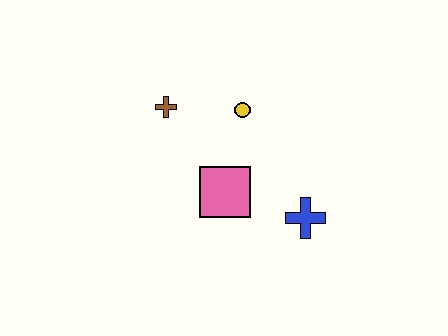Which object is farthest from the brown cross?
The blue cross is farthest from the brown cross.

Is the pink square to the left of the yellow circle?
Yes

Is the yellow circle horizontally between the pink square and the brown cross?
No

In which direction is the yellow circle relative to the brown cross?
The yellow circle is to the right of the brown cross.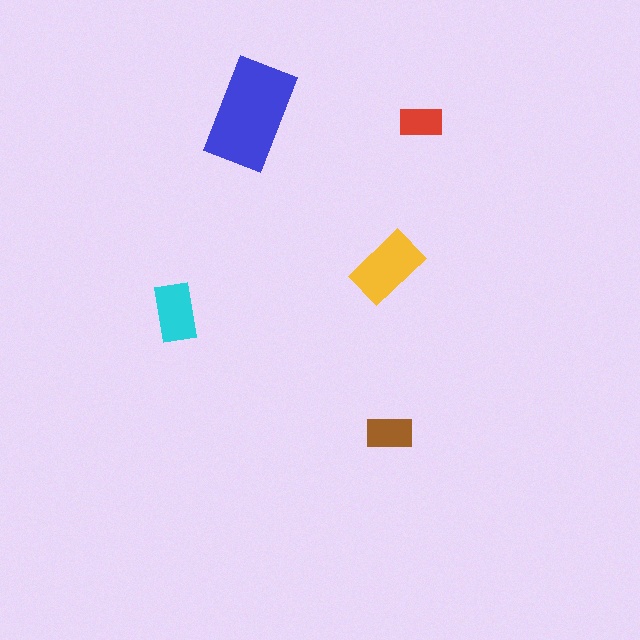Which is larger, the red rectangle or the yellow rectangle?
The yellow one.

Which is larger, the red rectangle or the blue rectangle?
The blue one.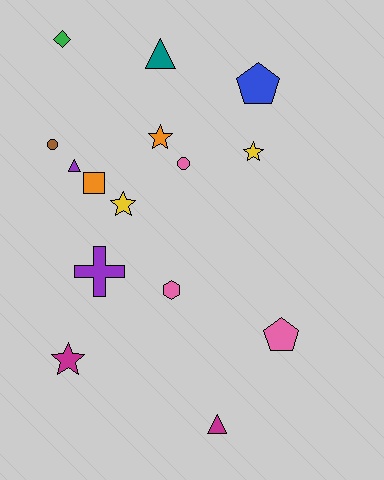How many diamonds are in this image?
There is 1 diamond.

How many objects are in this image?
There are 15 objects.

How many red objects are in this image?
There are no red objects.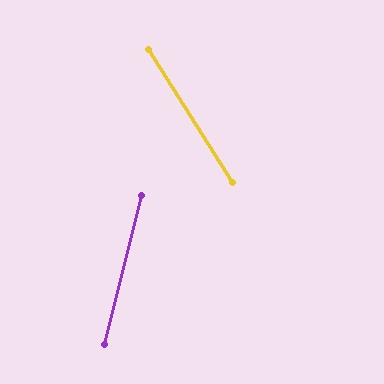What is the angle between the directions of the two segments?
Approximately 46 degrees.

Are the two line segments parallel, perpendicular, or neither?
Neither parallel nor perpendicular — they differ by about 46°.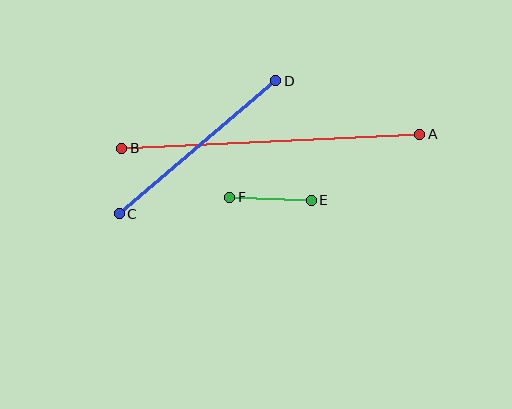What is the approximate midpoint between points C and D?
The midpoint is at approximately (197, 147) pixels.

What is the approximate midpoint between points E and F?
The midpoint is at approximately (271, 199) pixels.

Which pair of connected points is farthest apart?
Points A and B are farthest apart.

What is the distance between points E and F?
The distance is approximately 82 pixels.